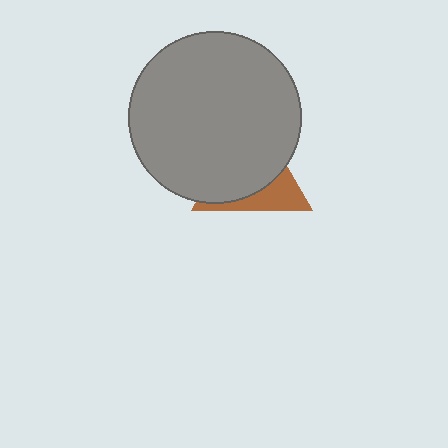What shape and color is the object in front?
The object in front is a gray circle.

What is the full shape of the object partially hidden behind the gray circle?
The partially hidden object is a brown triangle.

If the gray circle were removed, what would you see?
You would see the complete brown triangle.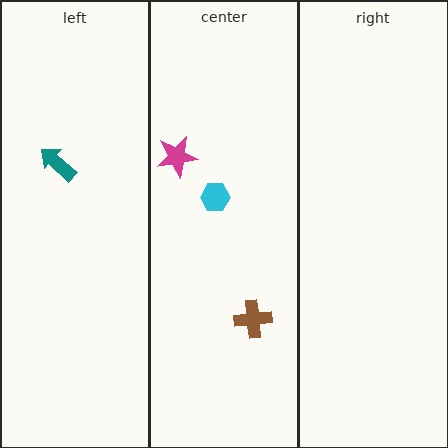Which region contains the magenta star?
The center region.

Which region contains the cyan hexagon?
The center region.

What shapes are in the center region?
The cyan hexagon, the magenta star, the brown cross.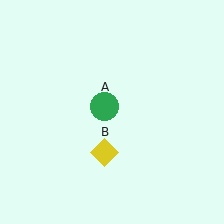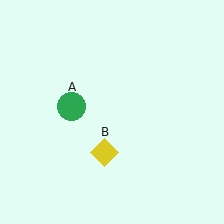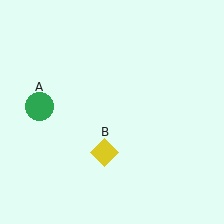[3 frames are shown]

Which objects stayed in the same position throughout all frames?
Yellow diamond (object B) remained stationary.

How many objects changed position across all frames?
1 object changed position: green circle (object A).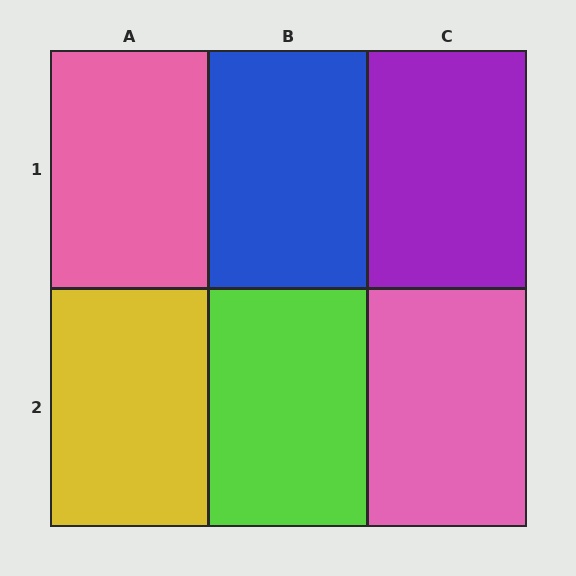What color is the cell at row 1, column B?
Blue.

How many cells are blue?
1 cell is blue.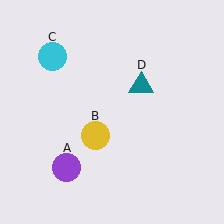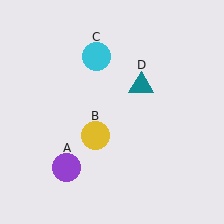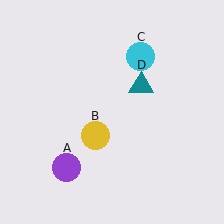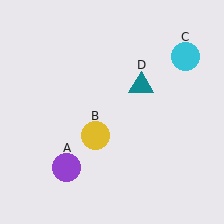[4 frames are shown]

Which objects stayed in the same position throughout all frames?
Purple circle (object A) and yellow circle (object B) and teal triangle (object D) remained stationary.